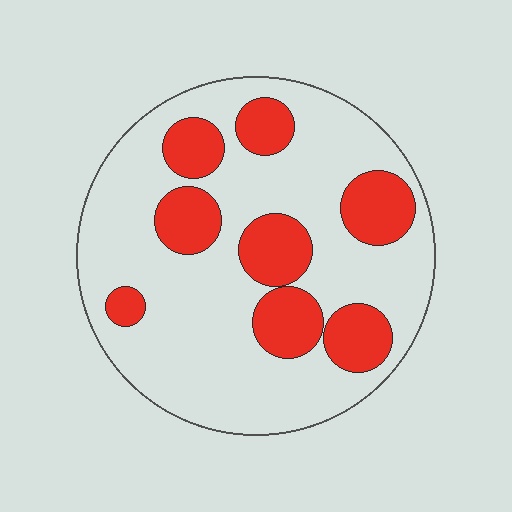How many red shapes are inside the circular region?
8.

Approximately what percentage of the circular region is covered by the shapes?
Approximately 25%.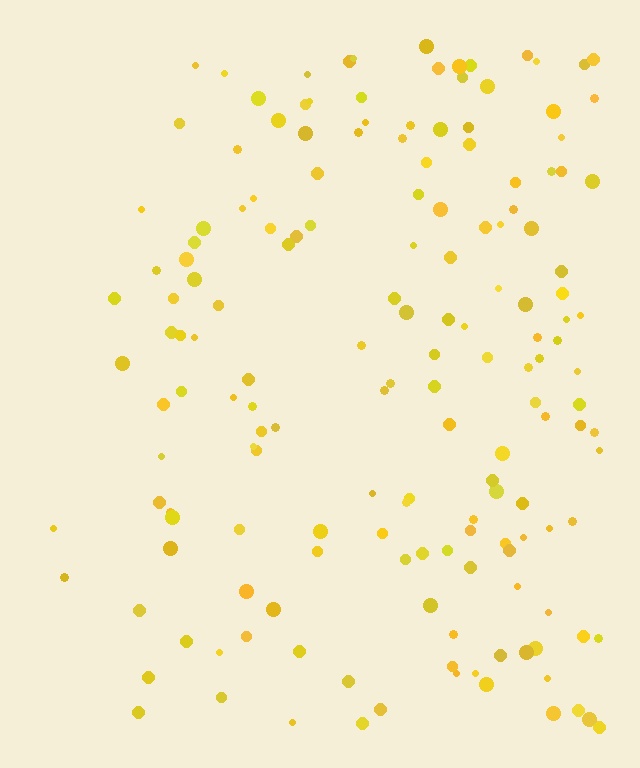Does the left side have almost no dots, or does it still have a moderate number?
Still a moderate number, just noticeably fewer than the right.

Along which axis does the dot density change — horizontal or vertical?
Horizontal.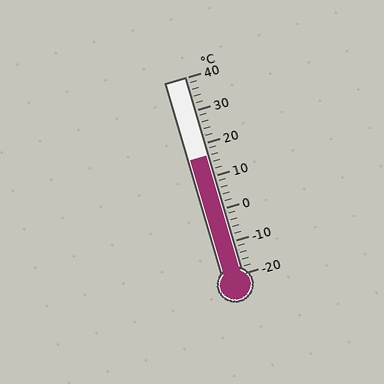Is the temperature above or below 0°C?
The temperature is above 0°C.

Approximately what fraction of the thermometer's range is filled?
The thermometer is filled to approximately 60% of its range.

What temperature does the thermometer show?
The thermometer shows approximately 16°C.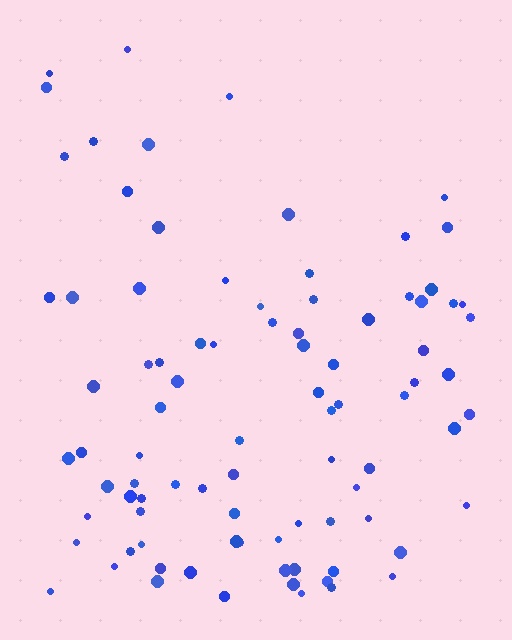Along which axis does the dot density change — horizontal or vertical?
Vertical.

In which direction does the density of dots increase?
From top to bottom, with the bottom side densest.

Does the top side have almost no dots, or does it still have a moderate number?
Still a moderate number, just noticeably fewer than the bottom.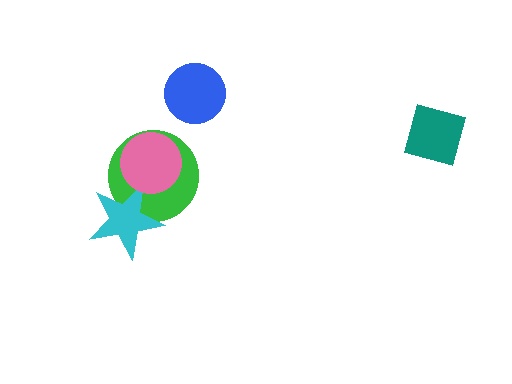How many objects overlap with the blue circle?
0 objects overlap with the blue circle.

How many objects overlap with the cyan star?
2 objects overlap with the cyan star.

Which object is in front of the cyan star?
The pink circle is in front of the cyan star.